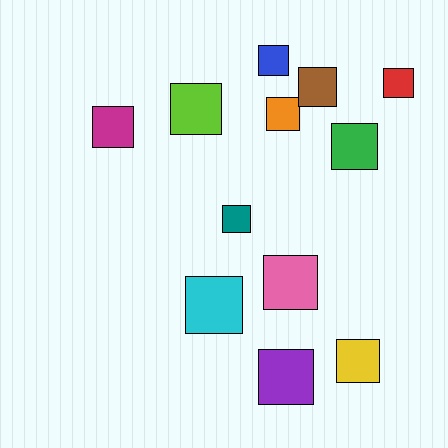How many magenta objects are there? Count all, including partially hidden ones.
There is 1 magenta object.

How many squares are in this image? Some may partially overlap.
There are 12 squares.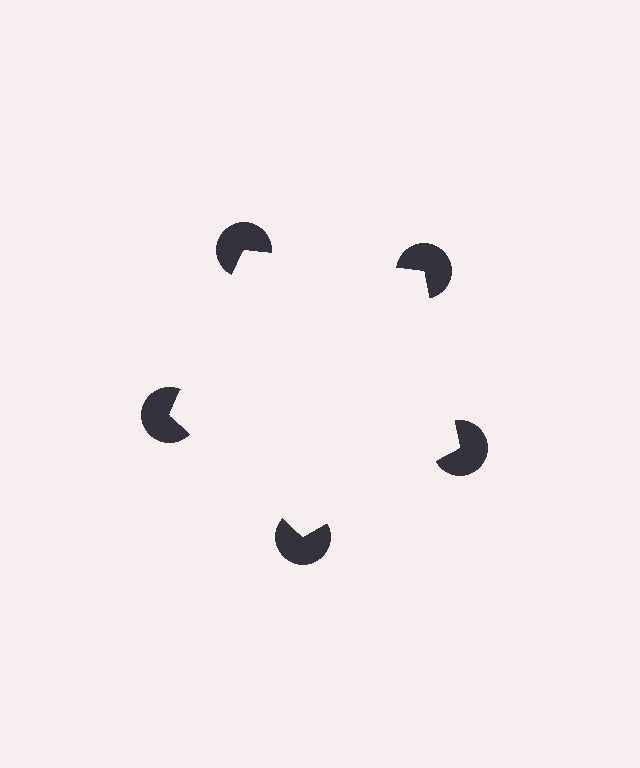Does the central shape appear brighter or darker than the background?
It typically appears slightly brighter than the background, even though no actual brightness change is drawn.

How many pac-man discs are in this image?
There are 5 — one at each vertex of the illusory pentagon.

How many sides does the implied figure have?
5 sides.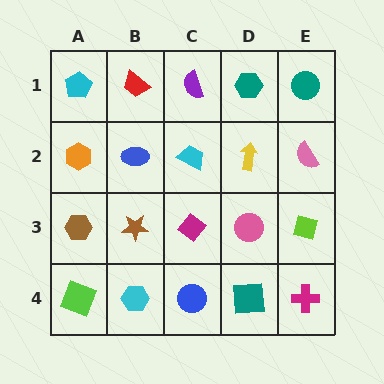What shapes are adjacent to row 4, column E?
A lime square (row 3, column E), a teal square (row 4, column D).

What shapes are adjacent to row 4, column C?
A magenta diamond (row 3, column C), a cyan hexagon (row 4, column B), a teal square (row 4, column D).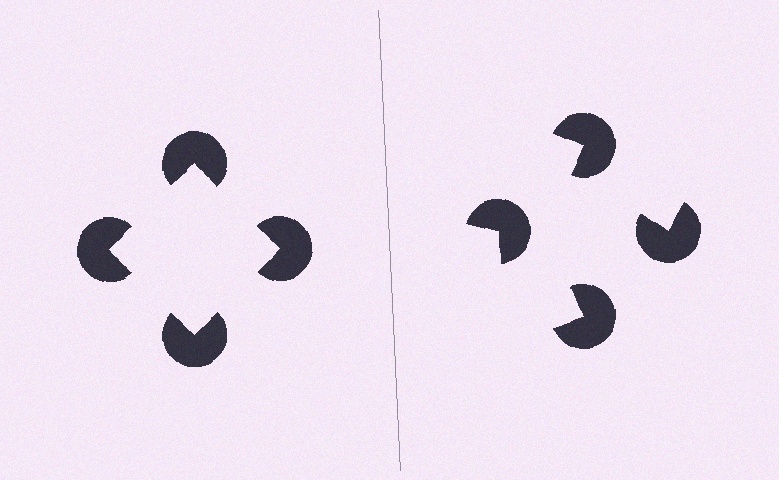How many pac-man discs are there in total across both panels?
8 — 4 on each side.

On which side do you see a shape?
An illusory square appears on the left side. On the right side the wedge cuts are rotated, so no coherent shape forms.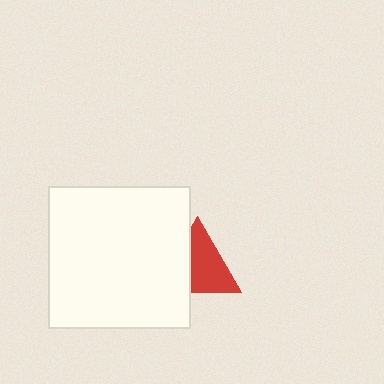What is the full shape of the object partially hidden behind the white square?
The partially hidden object is a red triangle.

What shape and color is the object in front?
The object in front is a white square.